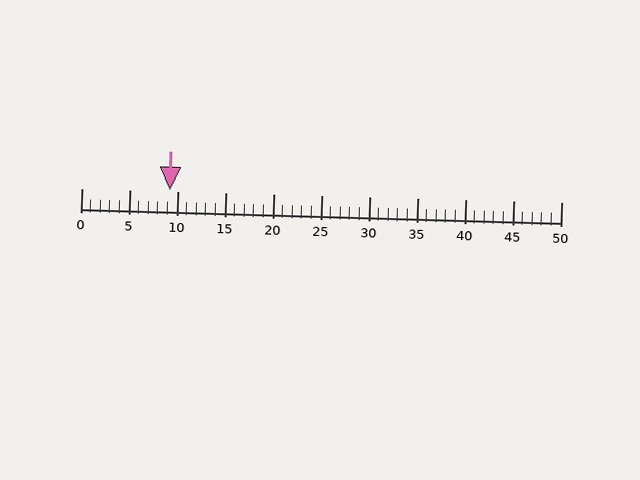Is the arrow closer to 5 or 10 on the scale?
The arrow is closer to 10.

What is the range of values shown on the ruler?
The ruler shows values from 0 to 50.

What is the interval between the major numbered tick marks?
The major tick marks are spaced 5 units apart.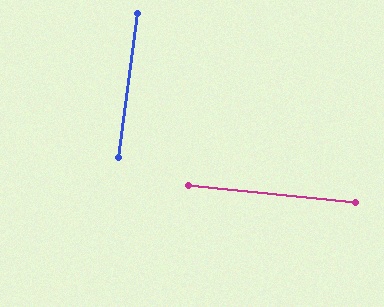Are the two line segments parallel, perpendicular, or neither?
Perpendicular — they meet at approximately 88°.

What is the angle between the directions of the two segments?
Approximately 88 degrees.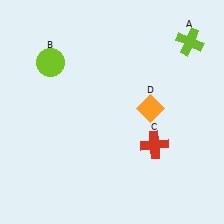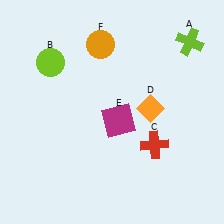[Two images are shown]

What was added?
A magenta square (E), an orange circle (F) were added in Image 2.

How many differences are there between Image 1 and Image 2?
There are 2 differences between the two images.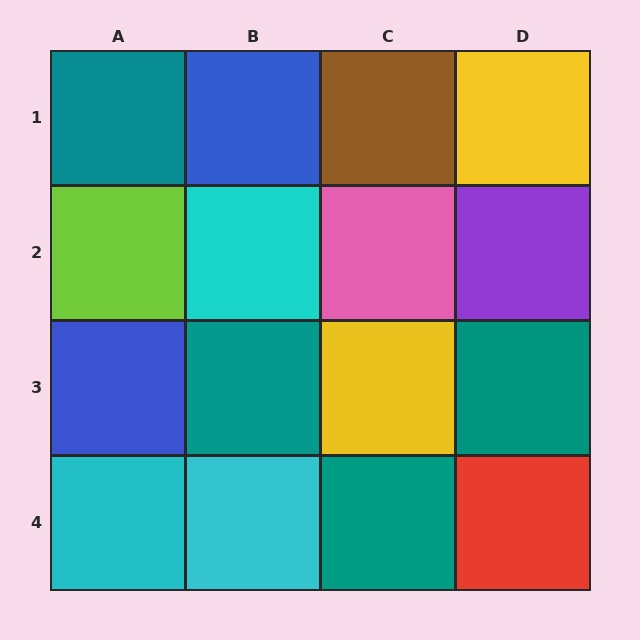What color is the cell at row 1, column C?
Brown.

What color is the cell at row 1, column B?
Blue.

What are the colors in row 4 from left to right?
Cyan, cyan, teal, red.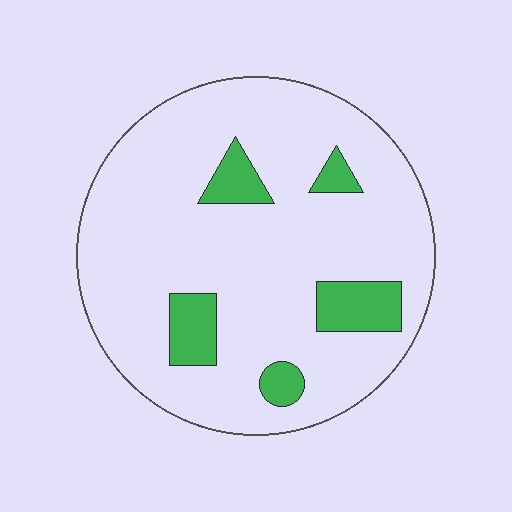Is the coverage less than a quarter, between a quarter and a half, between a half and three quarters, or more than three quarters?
Less than a quarter.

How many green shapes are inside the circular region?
5.